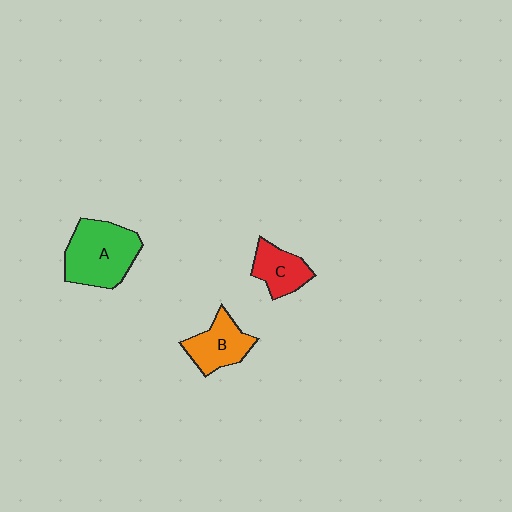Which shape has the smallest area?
Shape C (red).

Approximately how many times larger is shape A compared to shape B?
Approximately 1.6 times.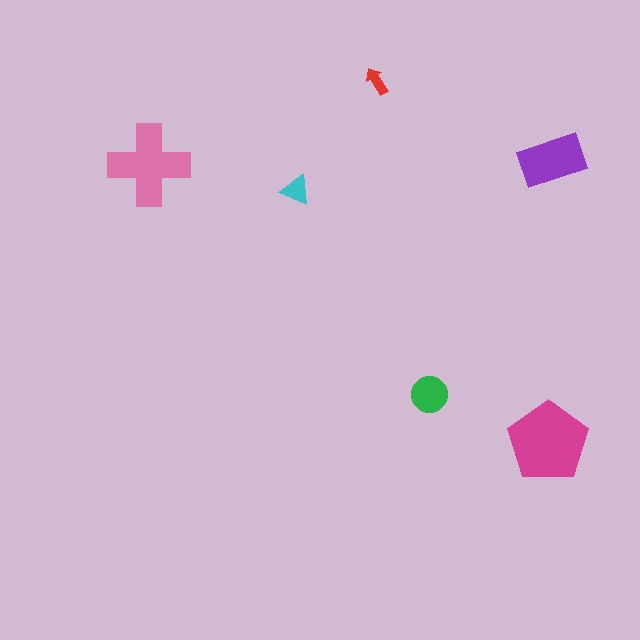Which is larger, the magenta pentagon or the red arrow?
The magenta pentagon.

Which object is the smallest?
The red arrow.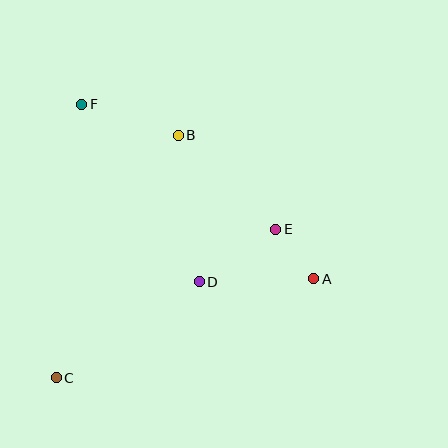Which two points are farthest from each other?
Points A and F are farthest from each other.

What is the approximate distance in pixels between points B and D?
The distance between B and D is approximately 148 pixels.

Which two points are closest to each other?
Points A and E are closest to each other.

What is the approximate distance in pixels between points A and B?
The distance between A and B is approximately 198 pixels.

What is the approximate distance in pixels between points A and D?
The distance between A and D is approximately 115 pixels.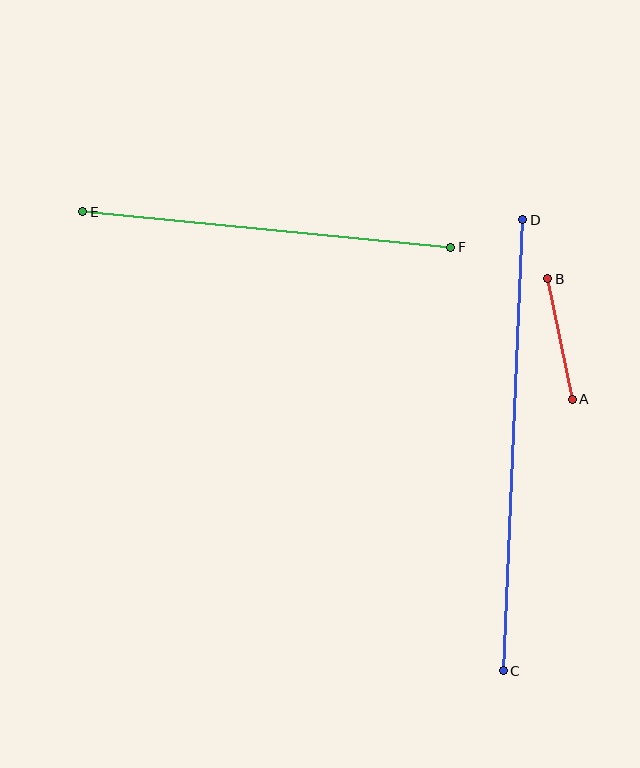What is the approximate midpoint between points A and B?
The midpoint is at approximately (560, 339) pixels.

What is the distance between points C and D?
The distance is approximately 451 pixels.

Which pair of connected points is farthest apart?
Points C and D are farthest apart.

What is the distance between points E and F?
The distance is approximately 370 pixels.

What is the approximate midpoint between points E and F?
The midpoint is at approximately (267, 230) pixels.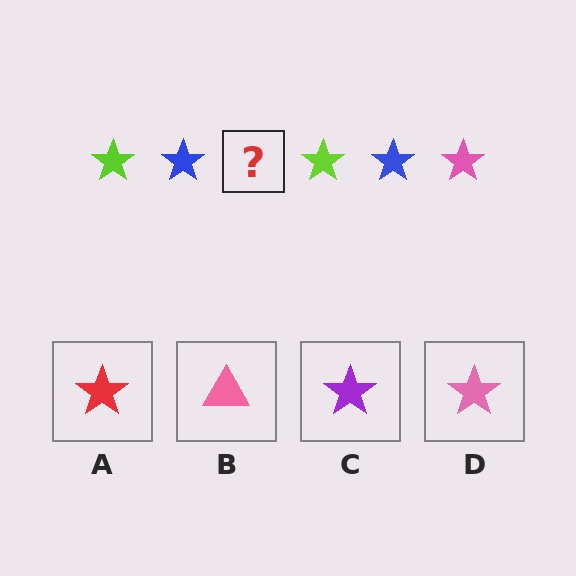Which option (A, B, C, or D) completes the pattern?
D.